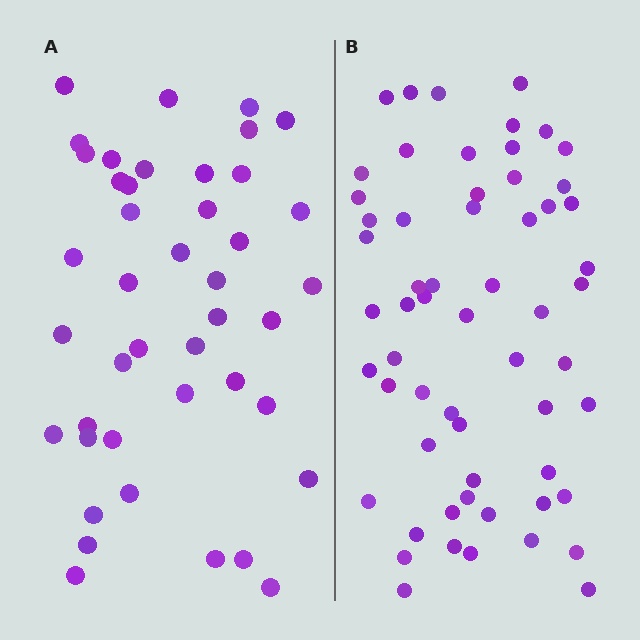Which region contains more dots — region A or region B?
Region B (the right region) has more dots.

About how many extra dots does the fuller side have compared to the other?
Region B has approximately 15 more dots than region A.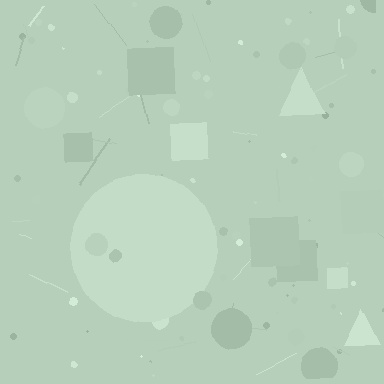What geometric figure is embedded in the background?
A circle is embedded in the background.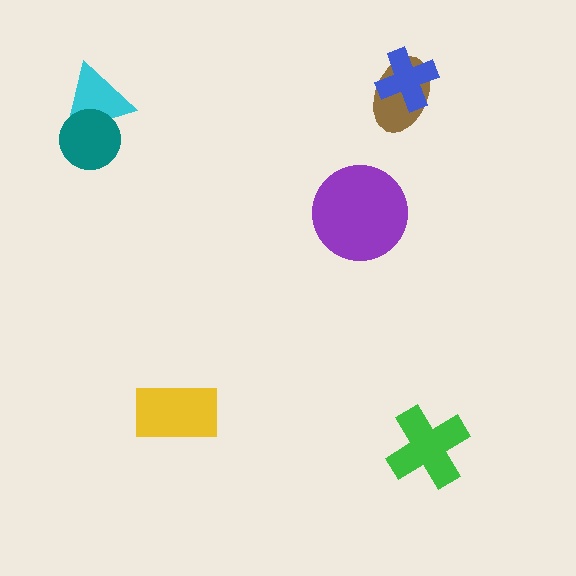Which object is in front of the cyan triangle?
The teal circle is in front of the cyan triangle.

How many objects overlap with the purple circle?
0 objects overlap with the purple circle.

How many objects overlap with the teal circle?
1 object overlaps with the teal circle.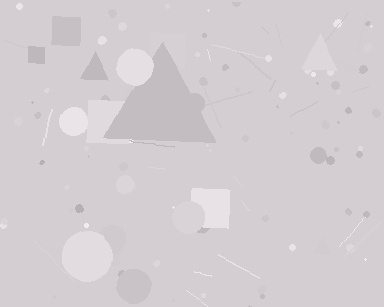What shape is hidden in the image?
A triangle is hidden in the image.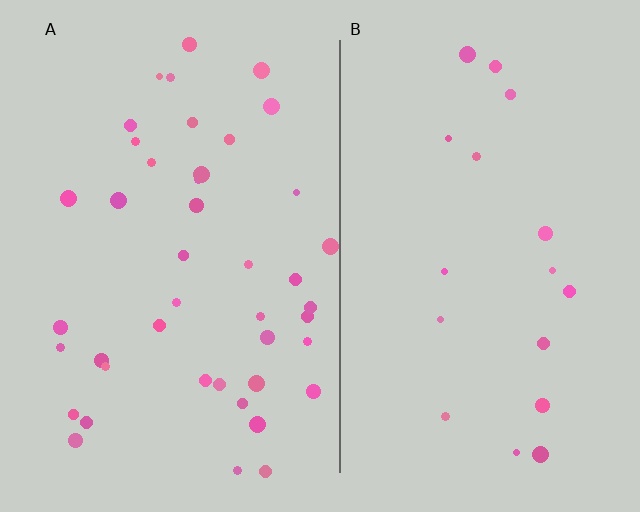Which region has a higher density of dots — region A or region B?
A (the left).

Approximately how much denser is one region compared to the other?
Approximately 2.4× — region A over region B.